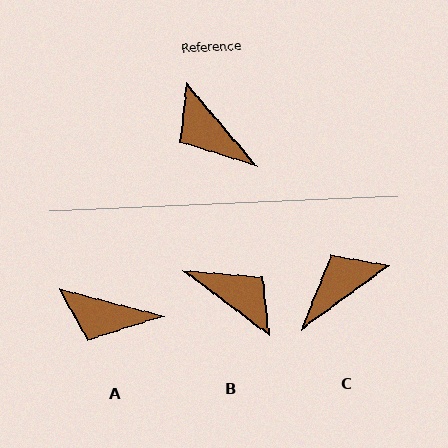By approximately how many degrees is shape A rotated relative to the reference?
Approximately 35 degrees counter-clockwise.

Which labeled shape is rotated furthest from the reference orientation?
B, about 168 degrees away.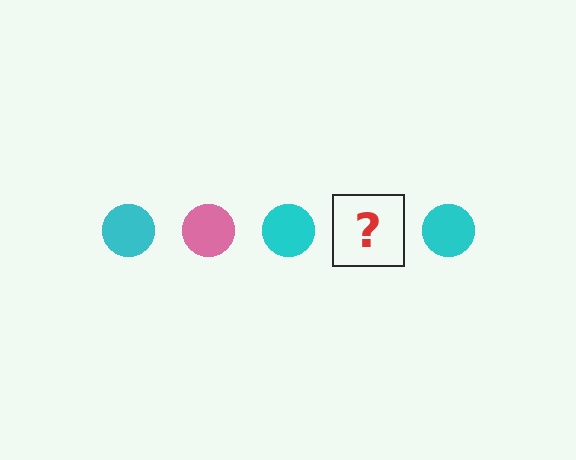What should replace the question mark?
The question mark should be replaced with a pink circle.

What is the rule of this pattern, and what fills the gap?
The rule is that the pattern cycles through cyan, pink circles. The gap should be filled with a pink circle.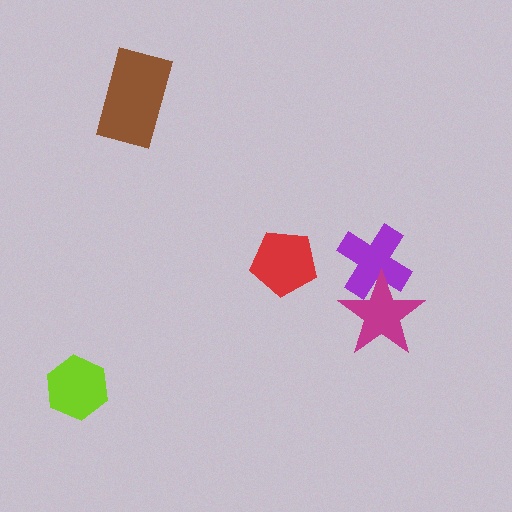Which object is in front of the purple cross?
The magenta star is in front of the purple cross.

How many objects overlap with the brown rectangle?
0 objects overlap with the brown rectangle.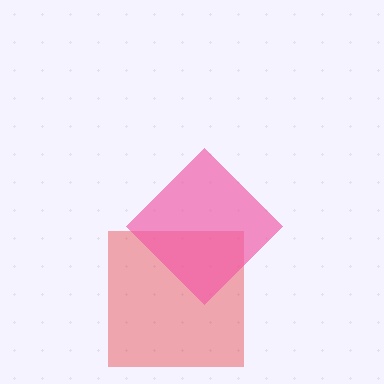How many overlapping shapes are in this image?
There are 2 overlapping shapes in the image.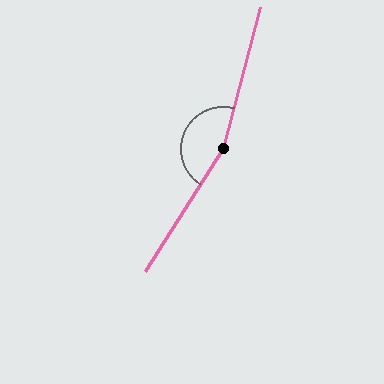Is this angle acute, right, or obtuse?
It is obtuse.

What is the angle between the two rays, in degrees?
Approximately 162 degrees.